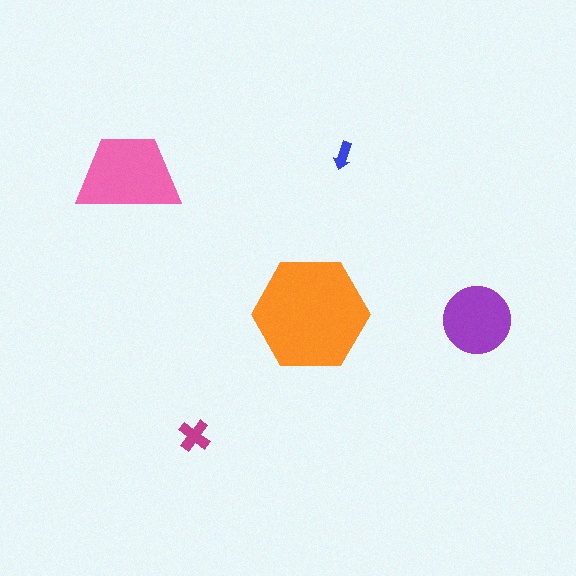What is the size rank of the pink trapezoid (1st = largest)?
2nd.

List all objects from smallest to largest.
The blue arrow, the magenta cross, the purple circle, the pink trapezoid, the orange hexagon.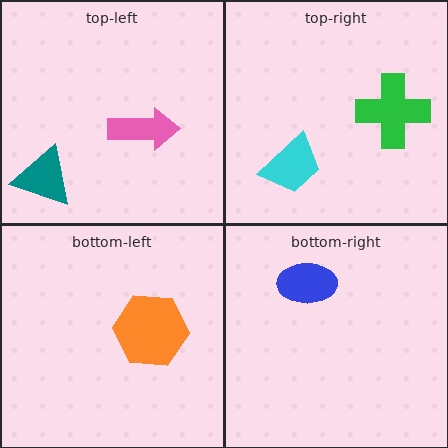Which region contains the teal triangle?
The top-left region.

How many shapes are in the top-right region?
2.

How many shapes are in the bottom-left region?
1.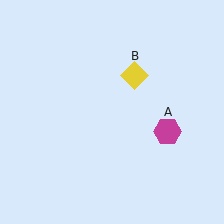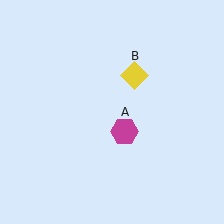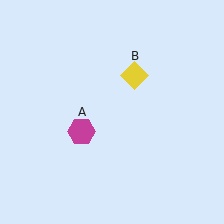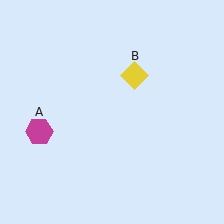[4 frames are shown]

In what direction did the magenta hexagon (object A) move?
The magenta hexagon (object A) moved left.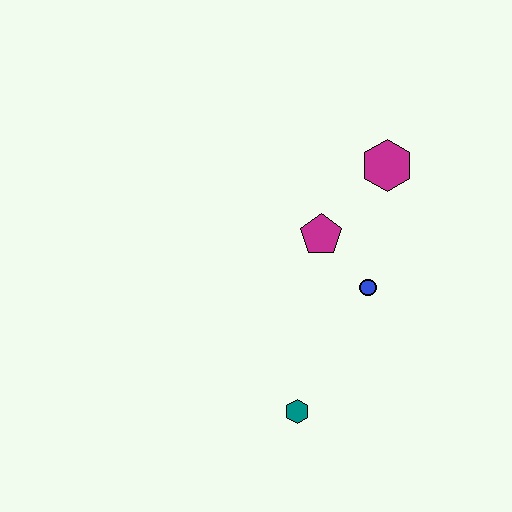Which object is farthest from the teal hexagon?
The magenta hexagon is farthest from the teal hexagon.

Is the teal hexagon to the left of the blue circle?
Yes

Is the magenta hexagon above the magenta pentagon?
Yes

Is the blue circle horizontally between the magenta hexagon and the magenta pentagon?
Yes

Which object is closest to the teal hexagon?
The blue circle is closest to the teal hexagon.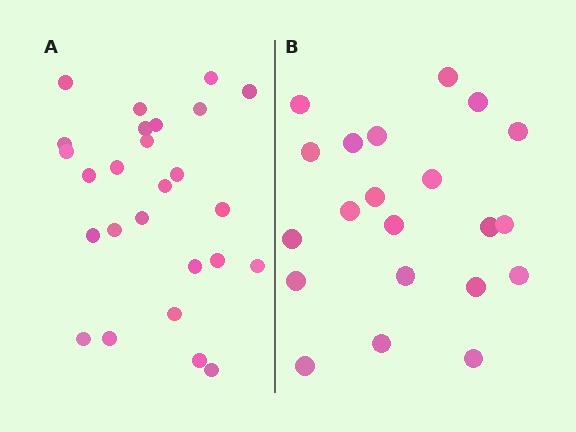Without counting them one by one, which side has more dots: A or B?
Region A (the left region) has more dots.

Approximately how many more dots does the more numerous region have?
Region A has about 5 more dots than region B.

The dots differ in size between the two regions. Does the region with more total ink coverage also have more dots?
No. Region B has more total ink coverage because its dots are larger, but region A actually contains more individual dots. Total area can be misleading — the number of items is what matters here.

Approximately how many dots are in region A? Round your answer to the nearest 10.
About 30 dots. (The exact count is 26, which rounds to 30.)